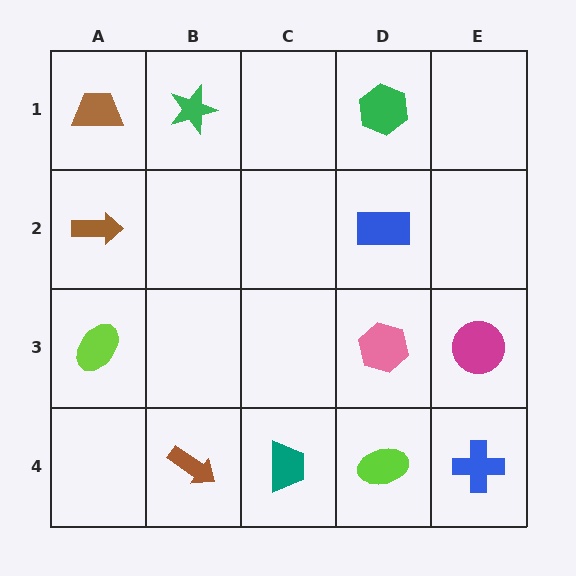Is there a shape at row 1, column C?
No, that cell is empty.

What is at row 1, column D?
A green hexagon.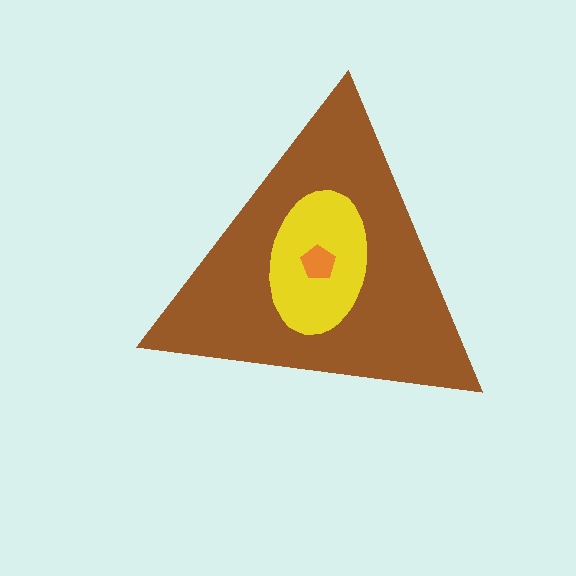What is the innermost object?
The orange pentagon.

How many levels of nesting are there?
3.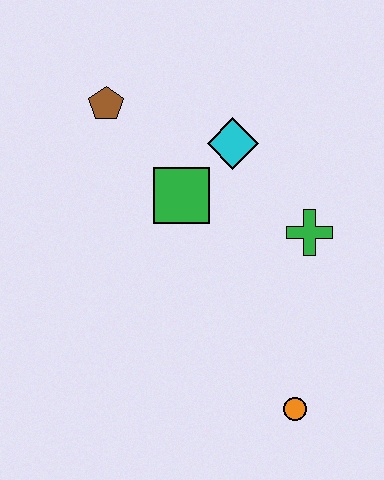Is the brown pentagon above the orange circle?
Yes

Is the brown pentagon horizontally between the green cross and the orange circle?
No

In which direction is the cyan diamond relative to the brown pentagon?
The cyan diamond is to the right of the brown pentagon.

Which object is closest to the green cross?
The cyan diamond is closest to the green cross.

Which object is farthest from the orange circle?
The brown pentagon is farthest from the orange circle.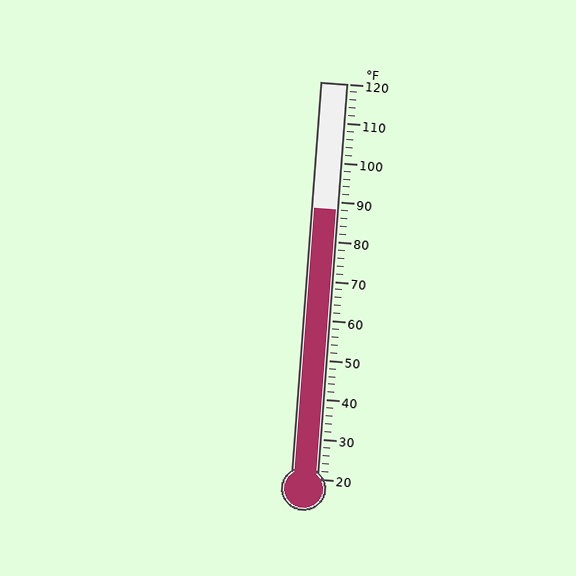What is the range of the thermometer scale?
The thermometer scale ranges from 20°F to 120°F.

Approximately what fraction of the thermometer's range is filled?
The thermometer is filled to approximately 70% of its range.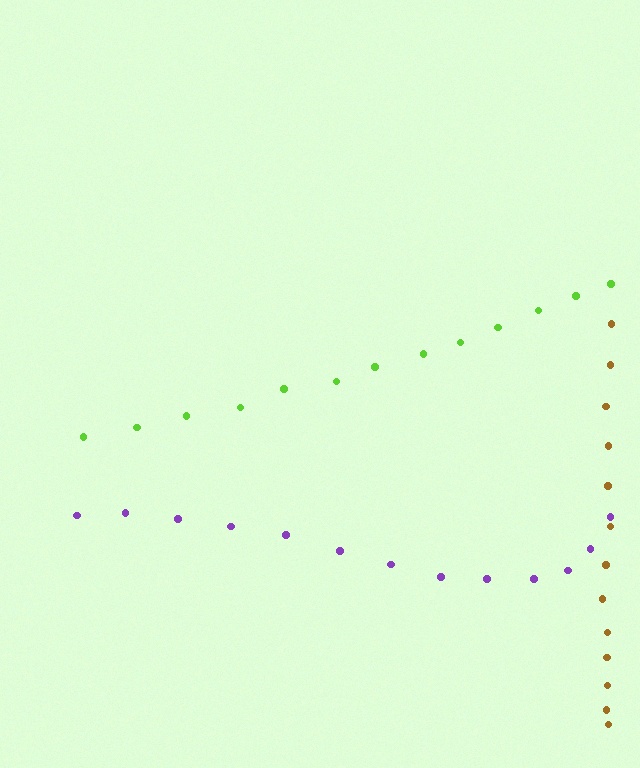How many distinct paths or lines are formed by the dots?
There are 3 distinct paths.